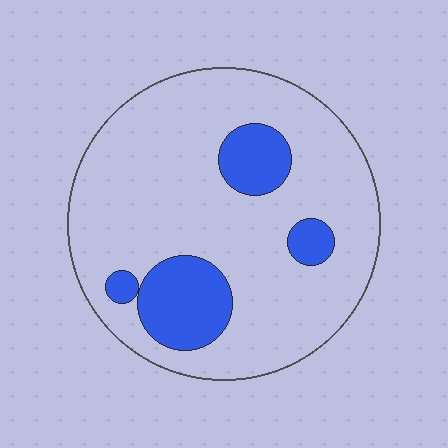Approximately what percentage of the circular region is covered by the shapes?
Approximately 20%.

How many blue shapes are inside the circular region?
4.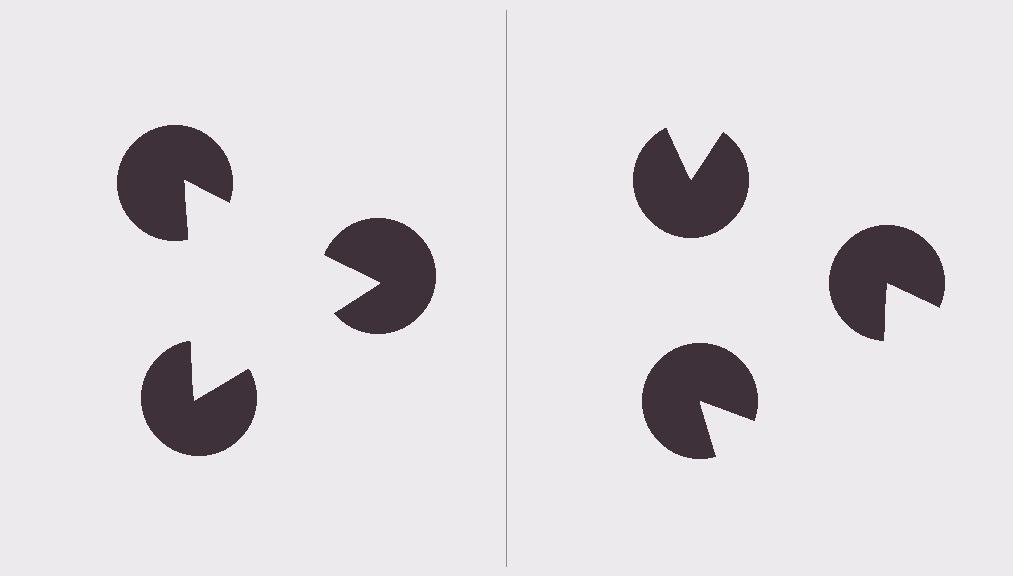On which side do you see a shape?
An illusory triangle appears on the left side. On the right side the wedge cuts are rotated, so no coherent shape forms.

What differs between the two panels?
The pac-man discs are positioned identically on both sides; only the wedge orientations differ. On the left they align to a triangle; on the right they are misaligned.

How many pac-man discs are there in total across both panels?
6 — 3 on each side.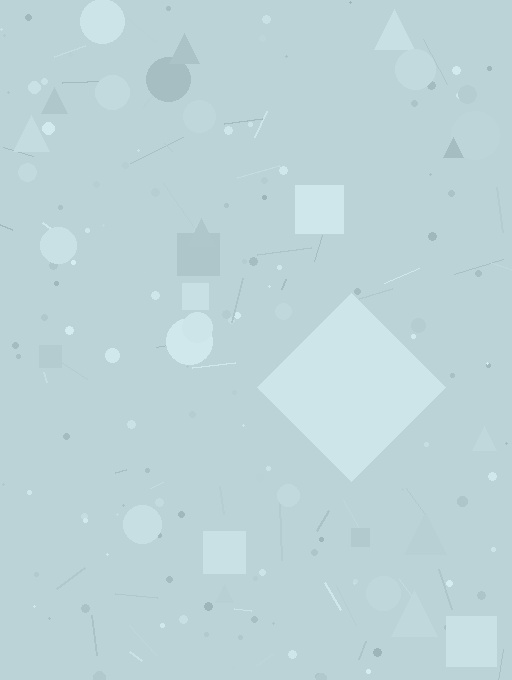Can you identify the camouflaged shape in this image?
The camouflaged shape is a diamond.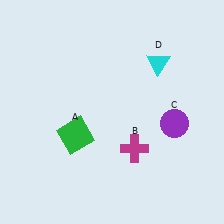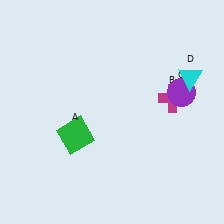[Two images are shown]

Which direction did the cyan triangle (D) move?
The cyan triangle (D) moved right.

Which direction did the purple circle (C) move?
The purple circle (C) moved up.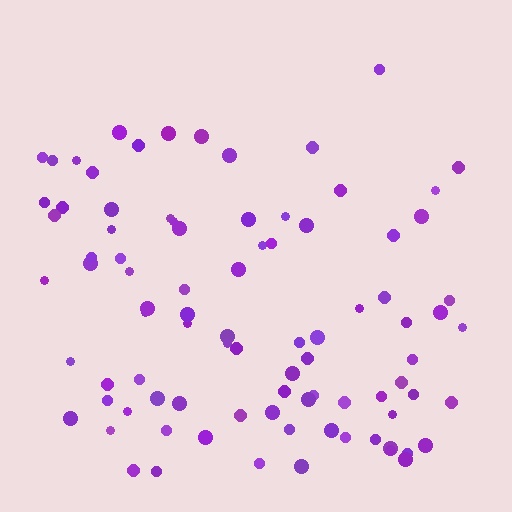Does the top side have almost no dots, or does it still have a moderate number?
Still a moderate number, just noticeably fewer than the bottom.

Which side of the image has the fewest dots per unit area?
The top.